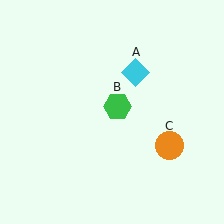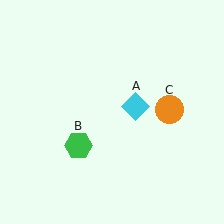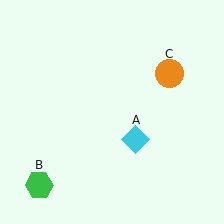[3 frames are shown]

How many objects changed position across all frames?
3 objects changed position: cyan diamond (object A), green hexagon (object B), orange circle (object C).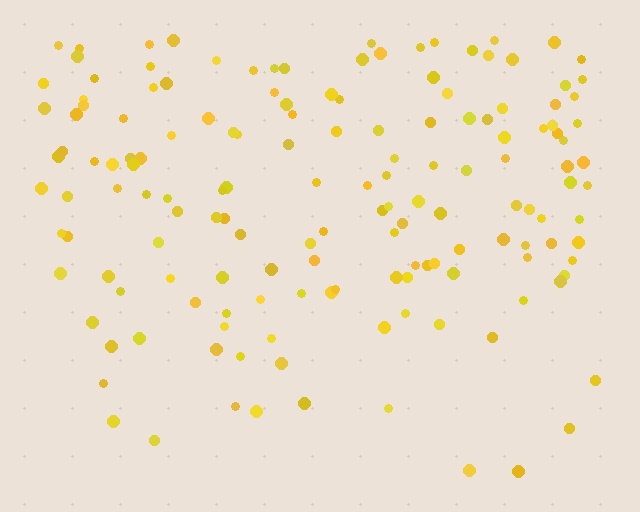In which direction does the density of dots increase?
From bottom to top, with the top side densest.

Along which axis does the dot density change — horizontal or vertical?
Vertical.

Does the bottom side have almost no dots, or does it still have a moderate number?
Still a moderate number, just noticeably fewer than the top.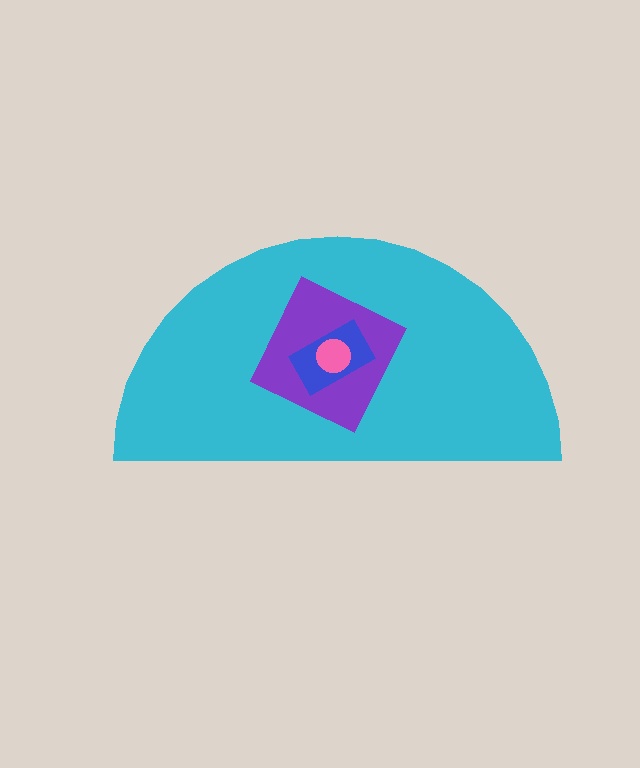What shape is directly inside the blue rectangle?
The pink circle.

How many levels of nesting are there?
4.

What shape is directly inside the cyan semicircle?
The purple diamond.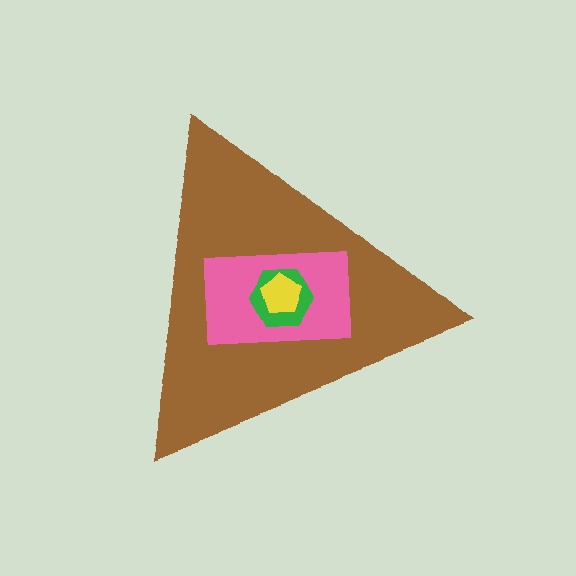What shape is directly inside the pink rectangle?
The green hexagon.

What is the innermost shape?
The yellow pentagon.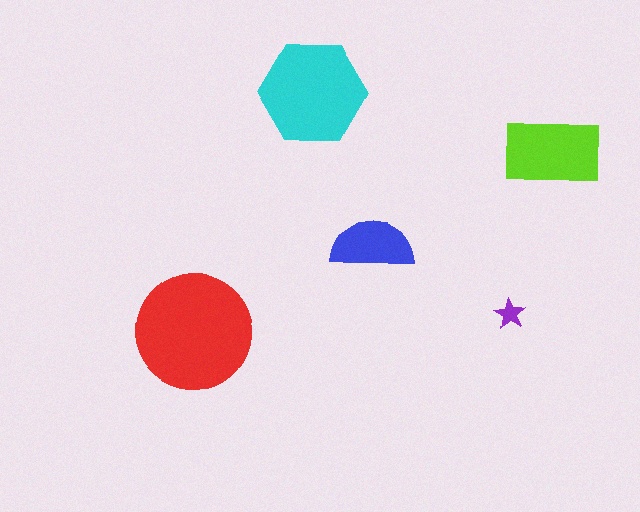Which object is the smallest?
The purple star.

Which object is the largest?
The red circle.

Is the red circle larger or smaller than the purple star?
Larger.